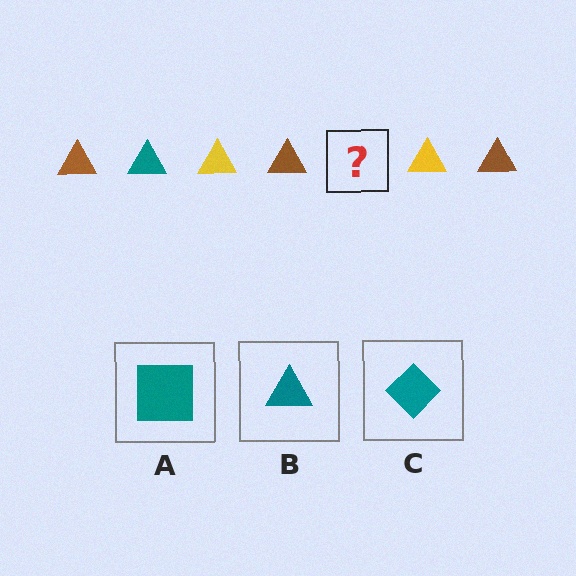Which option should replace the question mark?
Option B.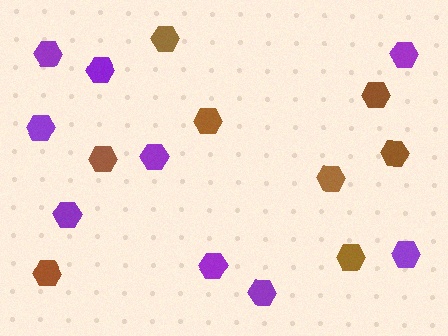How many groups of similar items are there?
There are 2 groups: one group of brown hexagons (8) and one group of purple hexagons (9).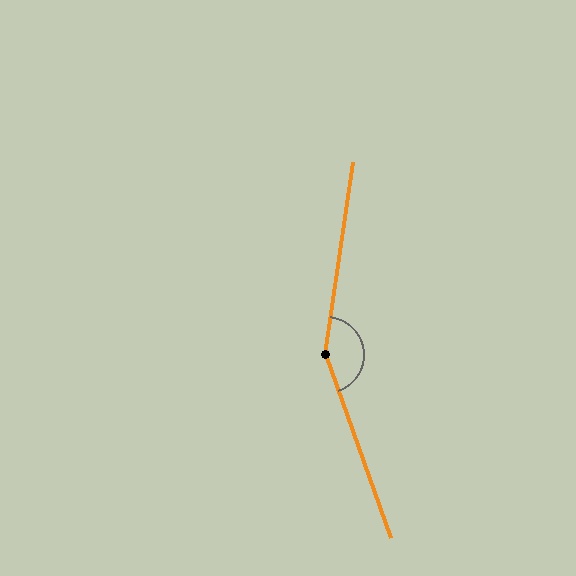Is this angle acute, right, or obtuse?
It is obtuse.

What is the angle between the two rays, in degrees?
Approximately 152 degrees.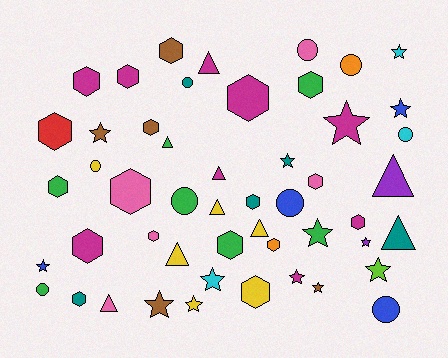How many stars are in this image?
There are 14 stars.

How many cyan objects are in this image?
There are 3 cyan objects.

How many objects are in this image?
There are 50 objects.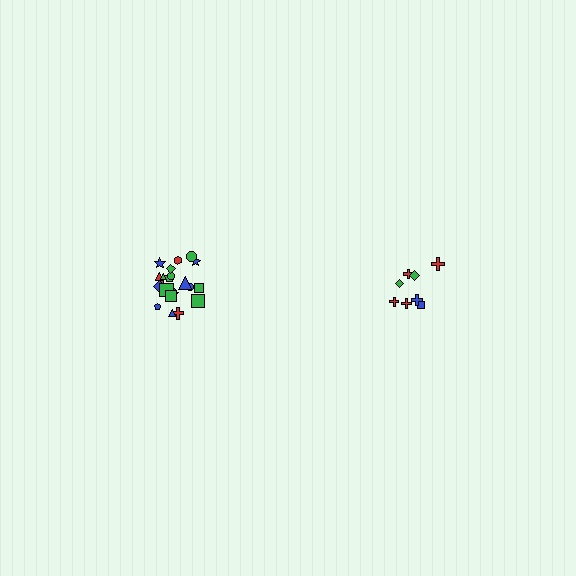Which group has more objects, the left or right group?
The left group.